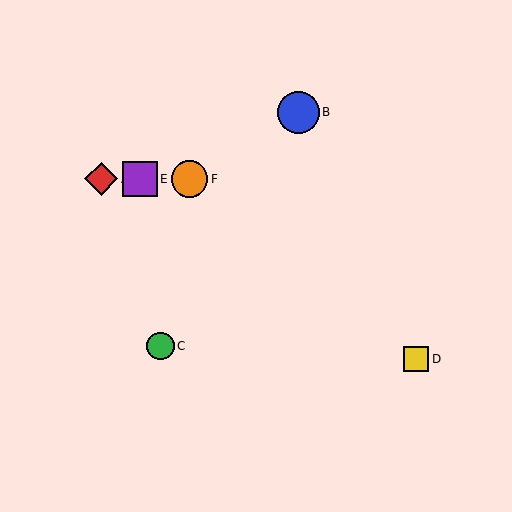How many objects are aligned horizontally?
3 objects (A, E, F) are aligned horizontally.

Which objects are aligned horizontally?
Objects A, E, F are aligned horizontally.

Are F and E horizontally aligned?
Yes, both are at y≈179.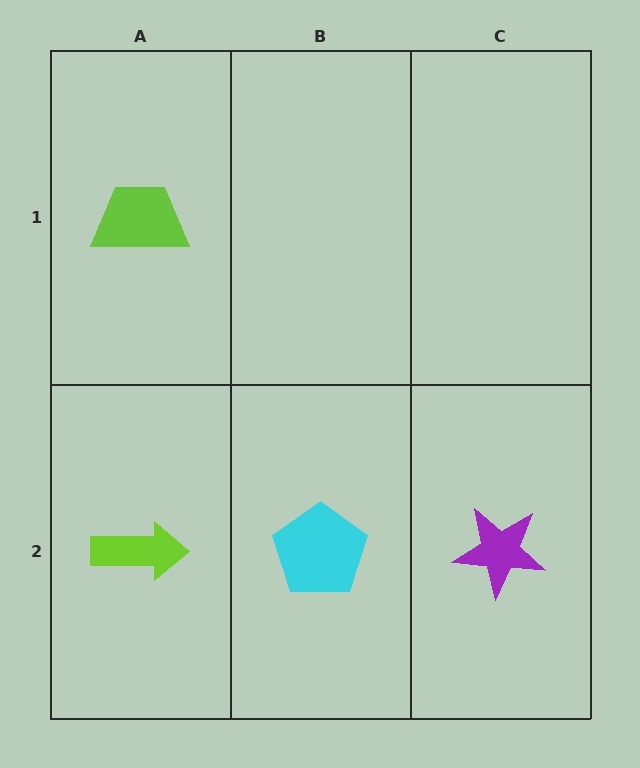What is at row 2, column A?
A lime arrow.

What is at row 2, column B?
A cyan pentagon.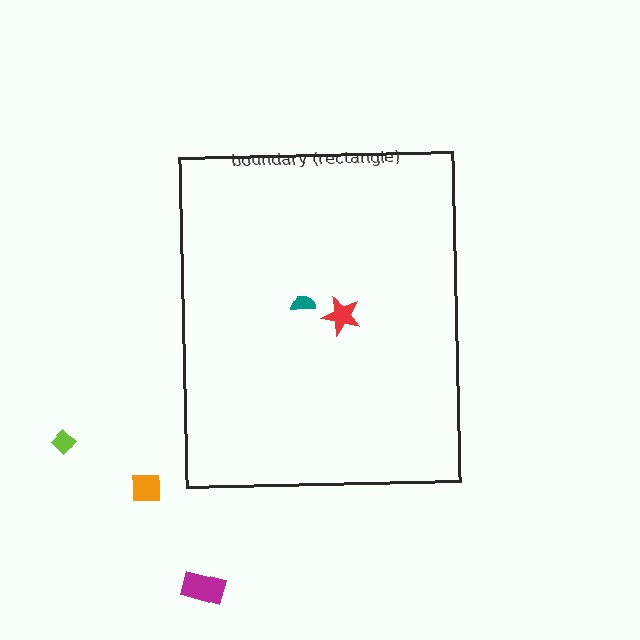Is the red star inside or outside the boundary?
Inside.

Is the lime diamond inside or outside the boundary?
Outside.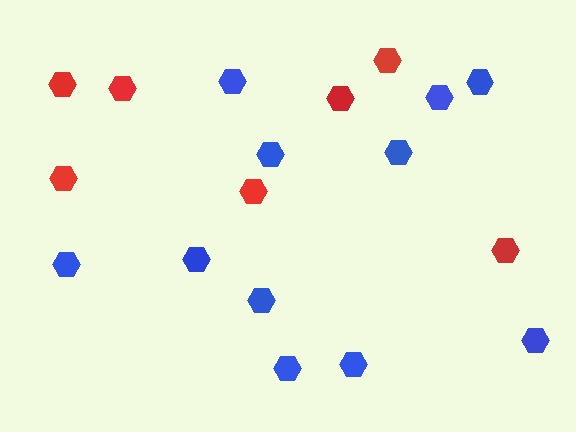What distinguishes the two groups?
There are 2 groups: one group of red hexagons (7) and one group of blue hexagons (11).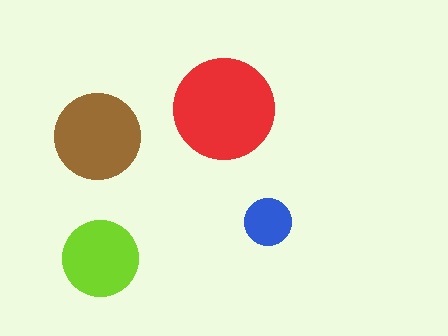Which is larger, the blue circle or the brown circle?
The brown one.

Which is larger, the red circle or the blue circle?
The red one.